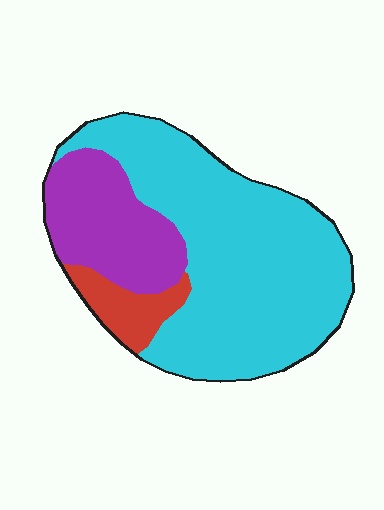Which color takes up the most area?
Cyan, at roughly 65%.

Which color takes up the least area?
Red, at roughly 10%.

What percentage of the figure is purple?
Purple takes up about one quarter (1/4) of the figure.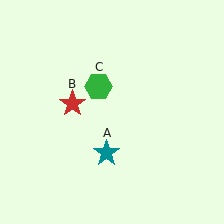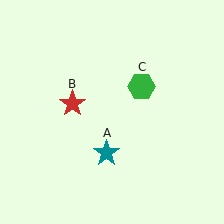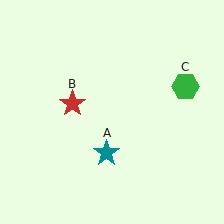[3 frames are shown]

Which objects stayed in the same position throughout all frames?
Teal star (object A) and red star (object B) remained stationary.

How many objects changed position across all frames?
1 object changed position: green hexagon (object C).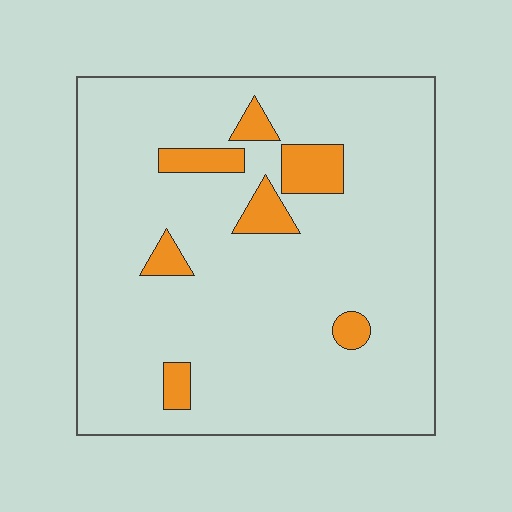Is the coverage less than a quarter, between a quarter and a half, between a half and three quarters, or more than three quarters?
Less than a quarter.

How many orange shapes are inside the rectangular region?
7.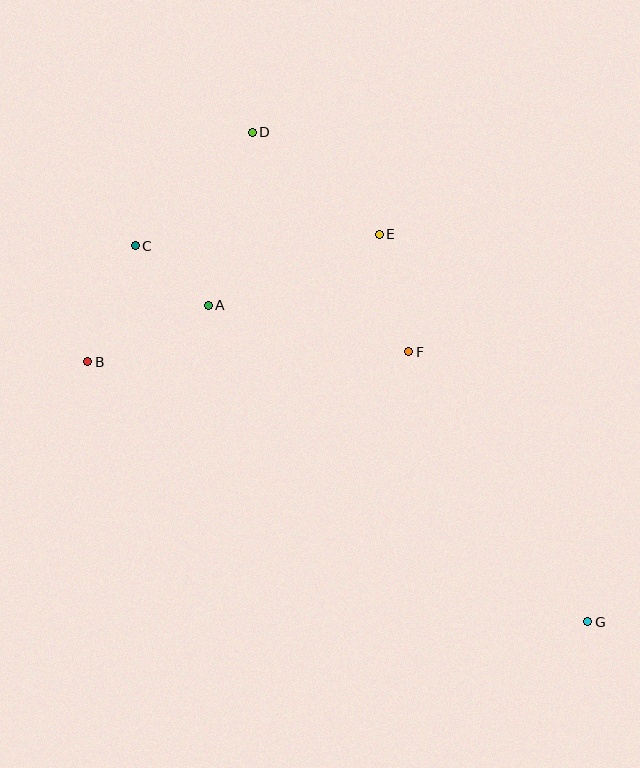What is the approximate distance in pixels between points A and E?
The distance between A and E is approximately 185 pixels.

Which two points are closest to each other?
Points A and C are closest to each other.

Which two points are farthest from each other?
Points D and G are farthest from each other.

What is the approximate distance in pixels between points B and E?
The distance between B and E is approximately 318 pixels.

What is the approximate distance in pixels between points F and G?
The distance between F and G is approximately 324 pixels.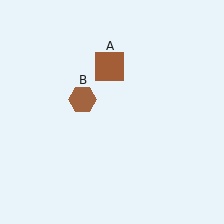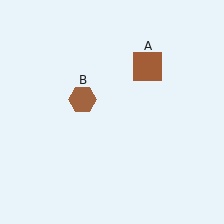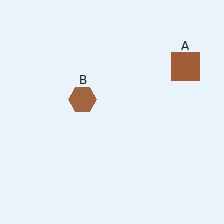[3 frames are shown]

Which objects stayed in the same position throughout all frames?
Brown hexagon (object B) remained stationary.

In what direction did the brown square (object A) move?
The brown square (object A) moved right.